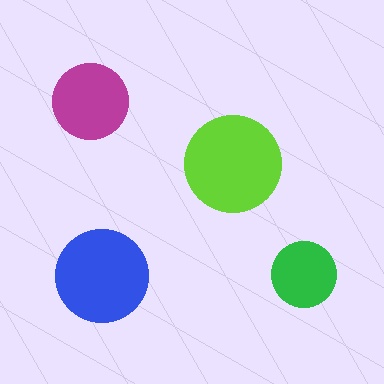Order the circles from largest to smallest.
the lime one, the blue one, the magenta one, the green one.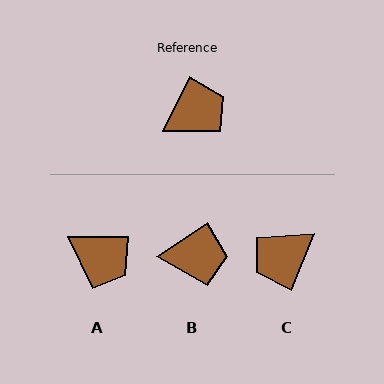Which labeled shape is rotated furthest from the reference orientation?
C, about 176 degrees away.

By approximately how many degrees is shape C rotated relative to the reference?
Approximately 176 degrees clockwise.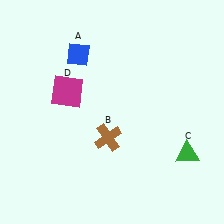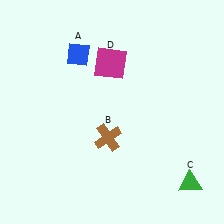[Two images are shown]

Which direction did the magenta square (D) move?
The magenta square (D) moved right.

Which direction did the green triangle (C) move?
The green triangle (C) moved down.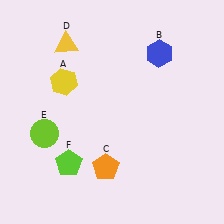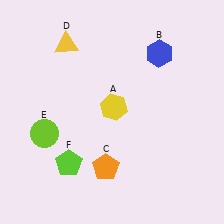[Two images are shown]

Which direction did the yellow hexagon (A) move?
The yellow hexagon (A) moved right.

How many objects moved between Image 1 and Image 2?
1 object moved between the two images.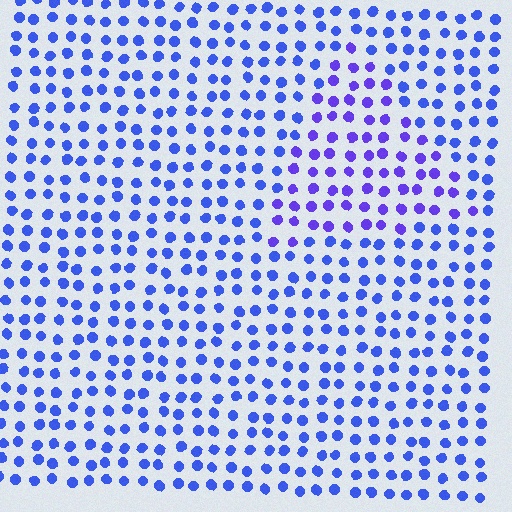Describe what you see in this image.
The image is filled with small blue elements in a uniform arrangement. A triangle-shaped region is visible where the elements are tinted to a slightly different hue, forming a subtle color boundary.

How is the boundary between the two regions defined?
The boundary is defined purely by a slight shift in hue (about 26 degrees). Spacing, size, and orientation are identical on both sides.